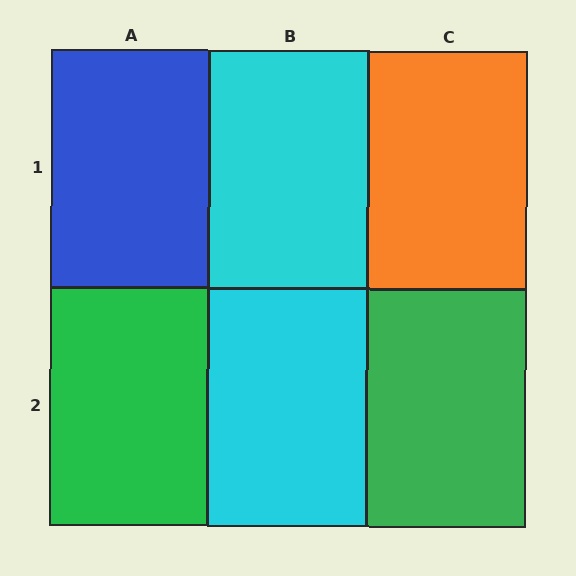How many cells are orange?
1 cell is orange.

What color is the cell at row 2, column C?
Green.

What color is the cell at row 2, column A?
Green.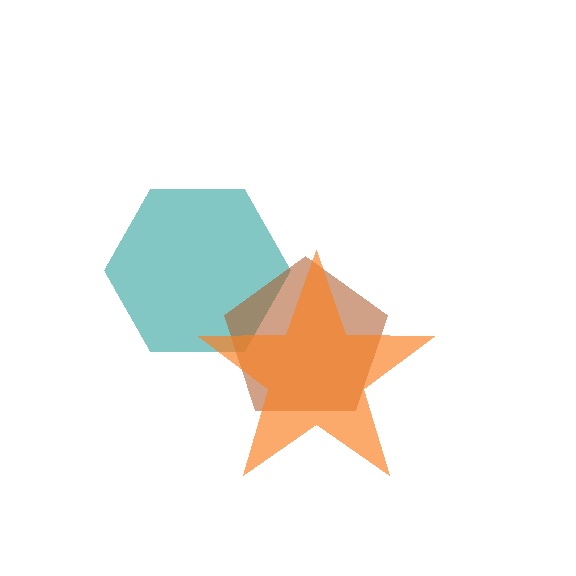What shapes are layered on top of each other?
The layered shapes are: a teal hexagon, a brown pentagon, an orange star.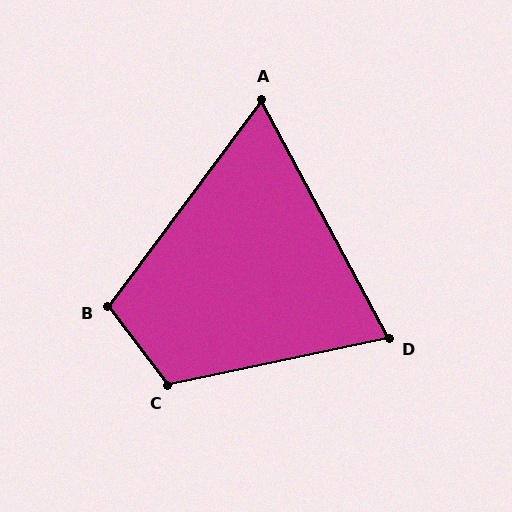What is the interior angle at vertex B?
Approximately 106 degrees (obtuse).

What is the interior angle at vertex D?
Approximately 74 degrees (acute).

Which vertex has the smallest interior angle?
A, at approximately 65 degrees.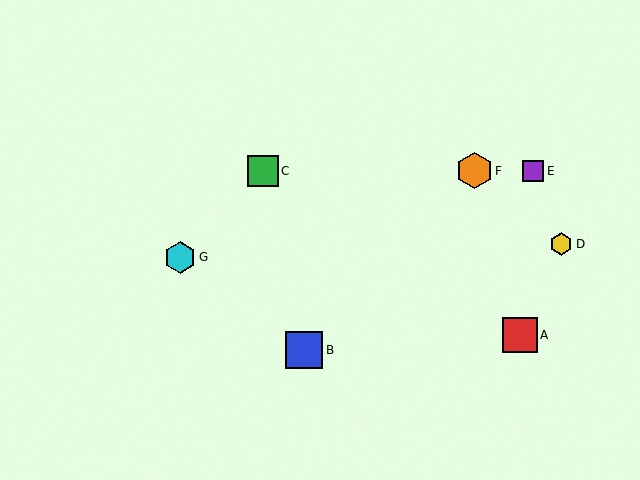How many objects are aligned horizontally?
3 objects (C, E, F) are aligned horizontally.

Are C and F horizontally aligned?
Yes, both are at y≈171.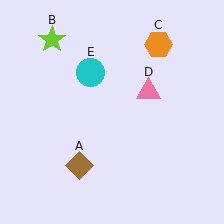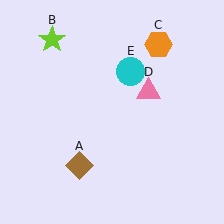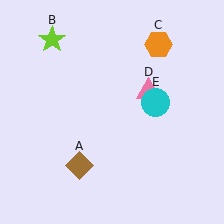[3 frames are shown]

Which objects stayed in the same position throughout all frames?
Brown diamond (object A) and lime star (object B) and orange hexagon (object C) and pink triangle (object D) remained stationary.